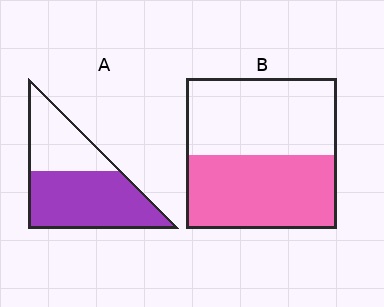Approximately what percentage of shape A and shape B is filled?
A is approximately 60% and B is approximately 50%.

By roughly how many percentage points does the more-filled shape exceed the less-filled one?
By roughly 15 percentage points (A over B).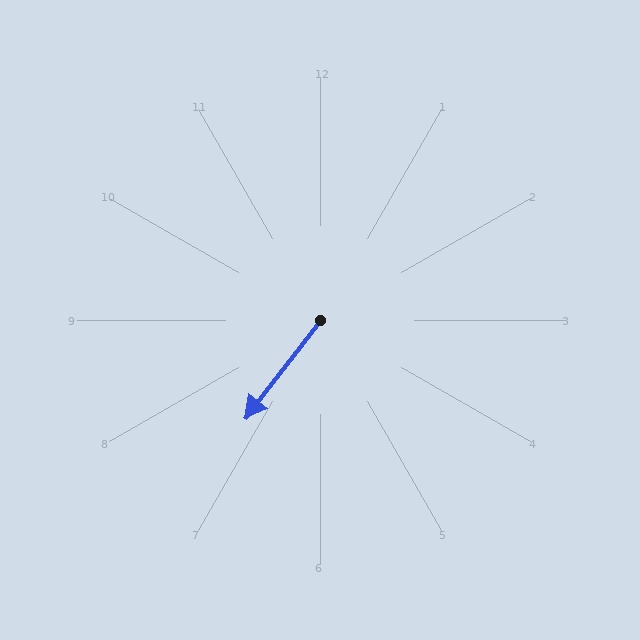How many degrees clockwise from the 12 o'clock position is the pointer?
Approximately 217 degrees.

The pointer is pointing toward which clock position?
Roughly 7 o'clock.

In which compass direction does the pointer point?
Southwest.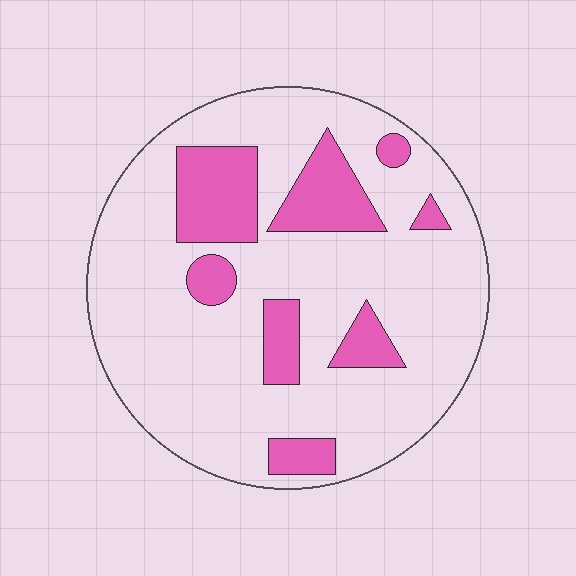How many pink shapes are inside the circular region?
8.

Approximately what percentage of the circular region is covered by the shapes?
Approximately 20%.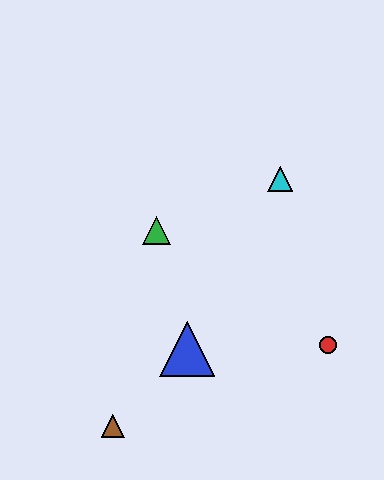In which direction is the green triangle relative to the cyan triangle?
The green triangle is to the left of the cyan triangle.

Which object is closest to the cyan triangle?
The green triangle is closest to the cyan triangle.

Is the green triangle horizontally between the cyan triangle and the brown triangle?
Yes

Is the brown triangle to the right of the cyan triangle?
No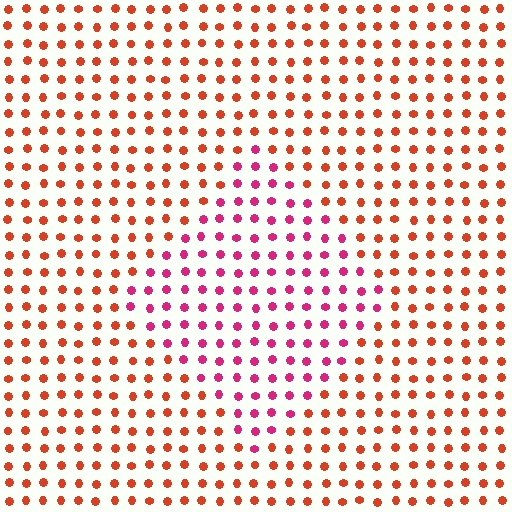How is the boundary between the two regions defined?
The boundary is defined purely by a slight shift in hue (about 39 degrees). Spacing, size, and orientation are identical on both sides.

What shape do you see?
I see a diamond.